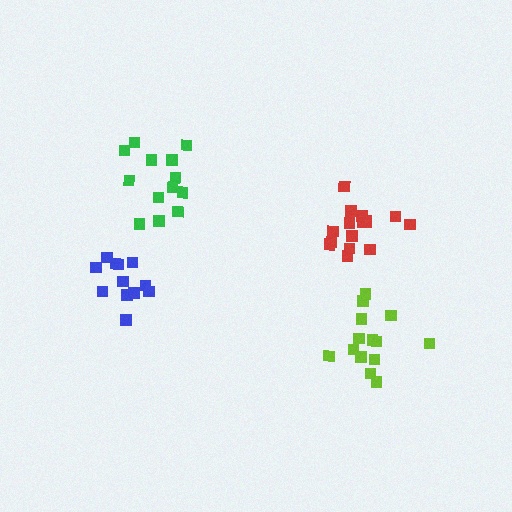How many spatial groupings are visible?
There are 4 spatial groupings.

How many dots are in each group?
Group 1: 12 dots, Group 2: 13 dots, Group 3: 14 dots, Group 4: 16 dots (55 total).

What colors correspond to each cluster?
The clusters are colored: blue, green, lime, red.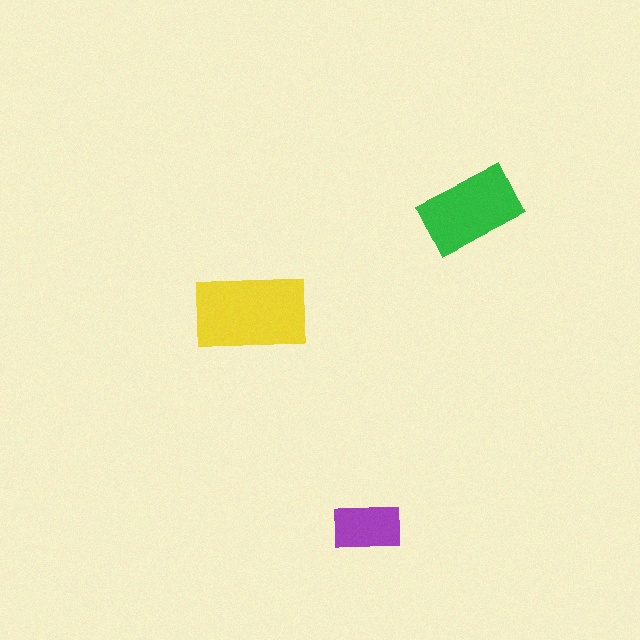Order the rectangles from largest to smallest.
the yellow one, the green one, the purple one.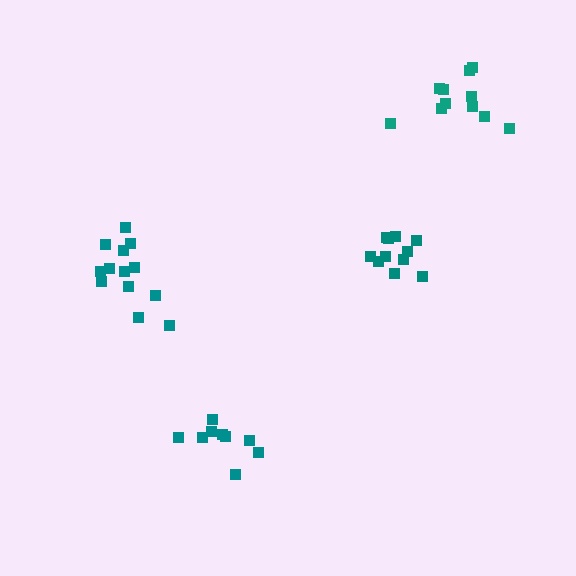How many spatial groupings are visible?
There are 4 spatial groupings.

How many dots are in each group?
Group 1: 9 dots, Group 2: 13 dots, Group 3: 11 dots, Group 4: 11 dots (44 total).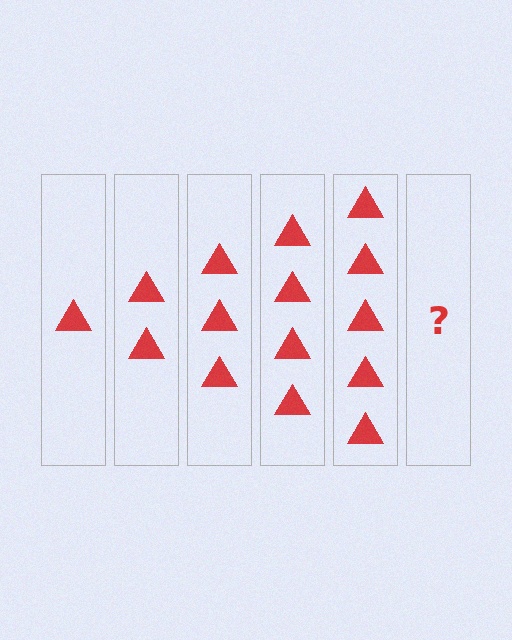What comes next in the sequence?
The next element should be 6 triangles.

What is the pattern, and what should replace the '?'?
The pattern is that each step adds one more triangle. The '?' should be 6 triangles.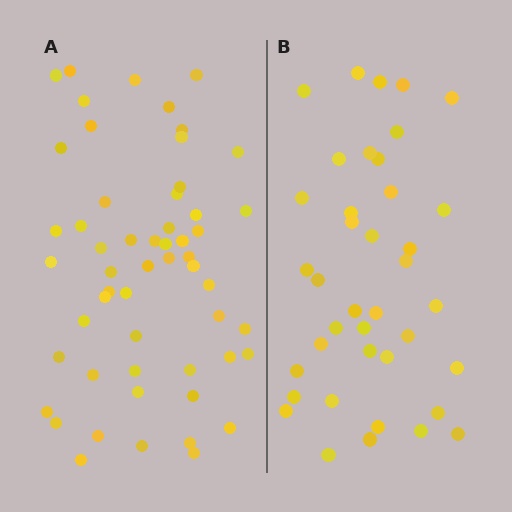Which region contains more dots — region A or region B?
Region A (the left region) has more dots.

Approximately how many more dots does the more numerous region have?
Region A has approximately 15 more dots than region B.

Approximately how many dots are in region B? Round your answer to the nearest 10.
About 40 dots. (The exact count is 39, which rounds to 40.)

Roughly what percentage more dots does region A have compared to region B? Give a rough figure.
About 40% more.